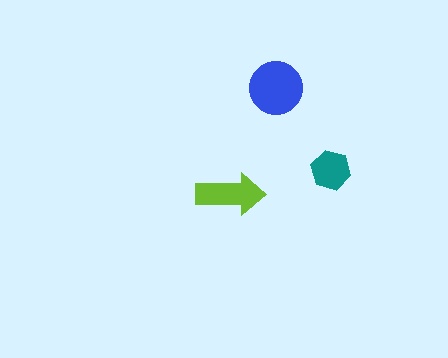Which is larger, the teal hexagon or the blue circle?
The blue circle.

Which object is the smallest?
The teal hexagon.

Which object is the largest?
The blue circle.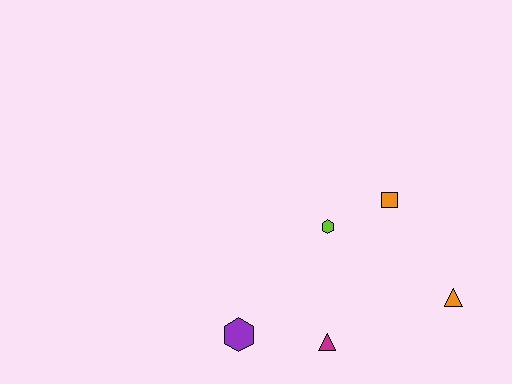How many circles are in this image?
There are no circles.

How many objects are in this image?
There are 5 objects.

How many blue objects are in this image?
There are no blue objects.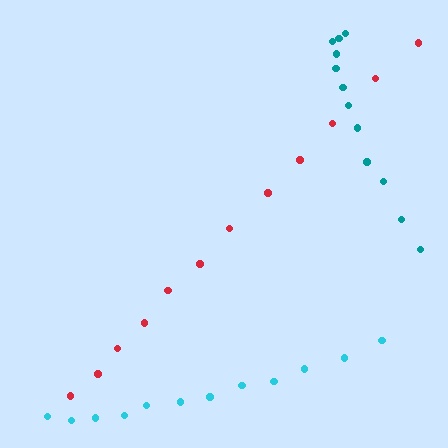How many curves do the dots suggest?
There are 3 distinct paths.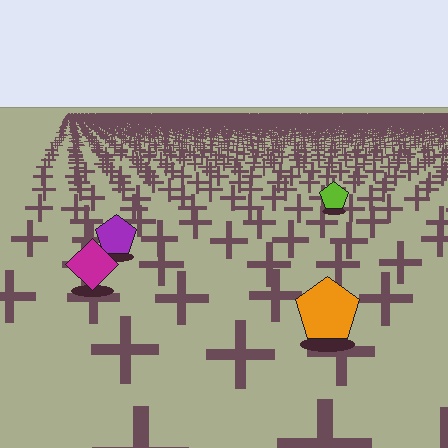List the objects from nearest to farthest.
From nearest to farthest: the orange pentagon, the magenta diamond, the purple pentagon, the lime pentagon.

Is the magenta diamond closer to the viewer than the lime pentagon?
Yes. The magenta diamond is closer — you can tell from the texture gradient: the ground texture is coarser near it.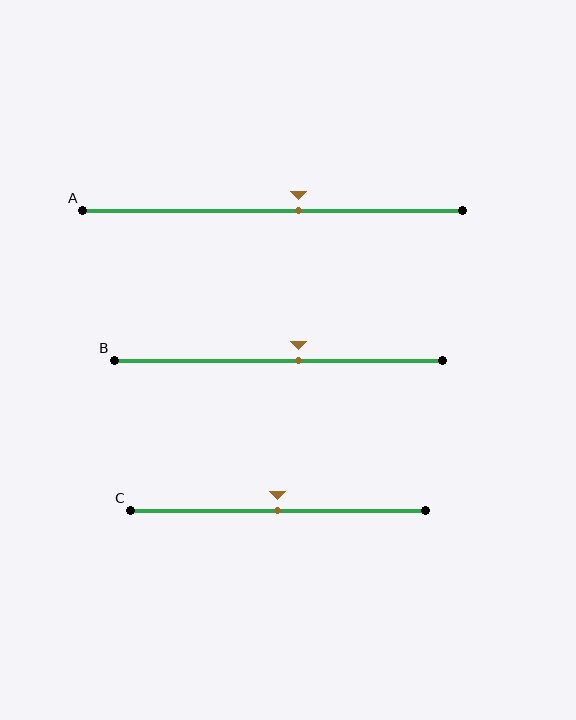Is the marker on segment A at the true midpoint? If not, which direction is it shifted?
No, the marker on segment A is shifted to the right by about 7% of the segment length.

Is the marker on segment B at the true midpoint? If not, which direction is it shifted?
No, the marker on segment B is shifted to the right by about 6% of the segment length.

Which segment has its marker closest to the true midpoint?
Segment C has its marker closest to the true midpoint.